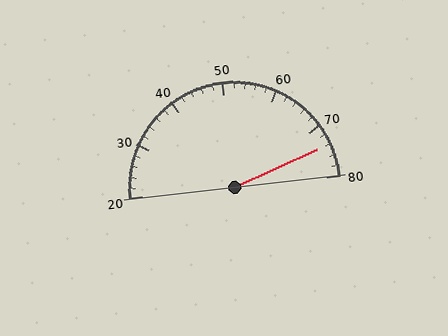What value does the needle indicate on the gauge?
The needle indicates approximately 74.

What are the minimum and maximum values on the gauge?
The gauge ranges from 20 to 80.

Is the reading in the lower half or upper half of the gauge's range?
The reading is in the upper half of the range (20 to 80).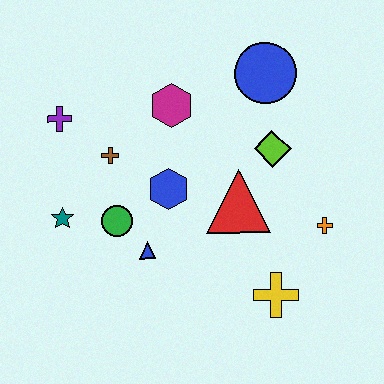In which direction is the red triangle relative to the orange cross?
The red triangle is to the left of the orange cross.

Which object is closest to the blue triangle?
The green circle is closest to the blue triangle.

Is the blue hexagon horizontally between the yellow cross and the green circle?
Yes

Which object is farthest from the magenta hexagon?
The yellow cross is farthest from the magenta hexagon.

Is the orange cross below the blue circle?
Yes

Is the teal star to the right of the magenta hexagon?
No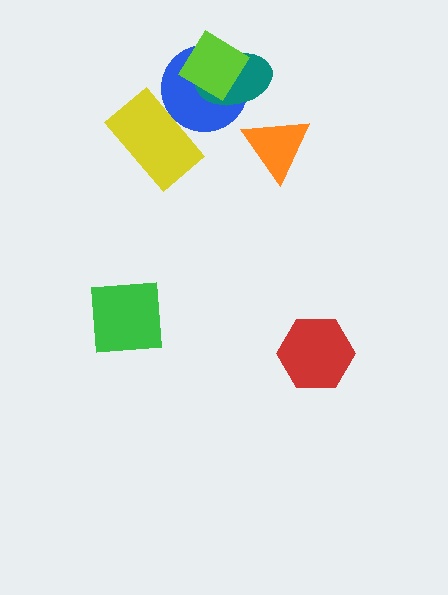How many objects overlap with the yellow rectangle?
1 object overlaps with the yellow rectangle.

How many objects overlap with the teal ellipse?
2 objects overlap with the teal ellipse.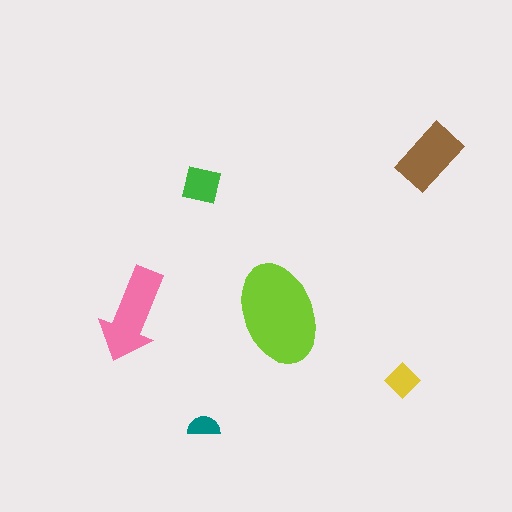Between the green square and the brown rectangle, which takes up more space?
The brown rectangle.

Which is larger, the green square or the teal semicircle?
The green square.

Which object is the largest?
The lime ellipse.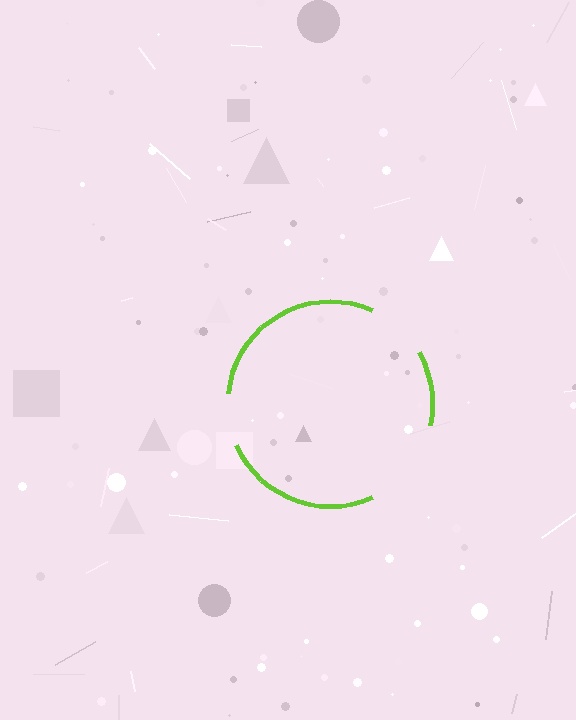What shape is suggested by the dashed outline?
The dashed outline suggests a circle.